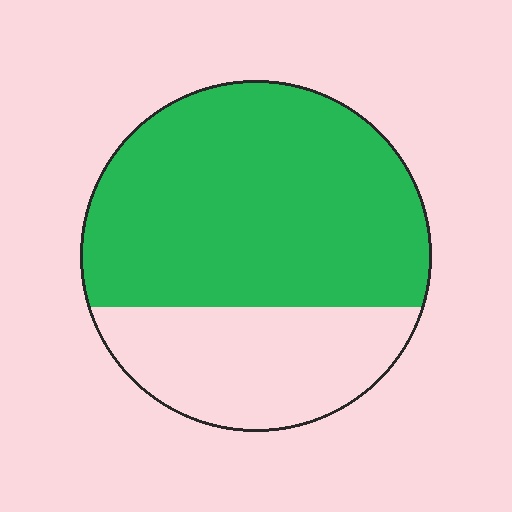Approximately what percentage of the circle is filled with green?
Approximately 70%.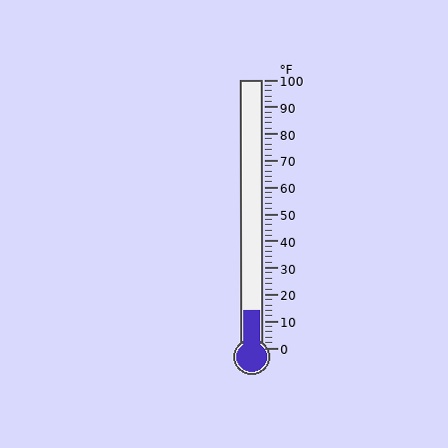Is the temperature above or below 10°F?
The temperature is above 10°F.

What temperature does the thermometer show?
The thermometer shows approximately 14°F.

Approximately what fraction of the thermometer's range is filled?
The thermometer is filled to approximately 15% of its range.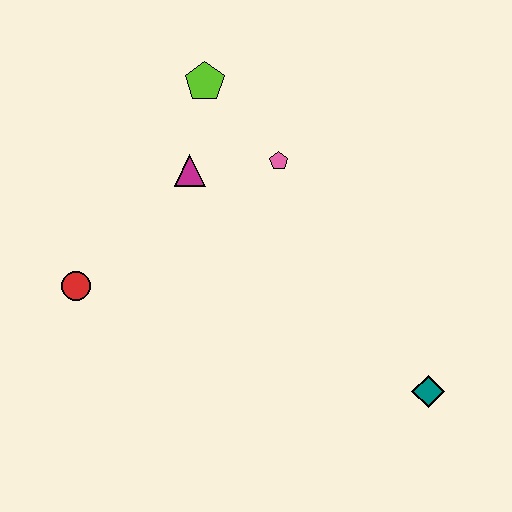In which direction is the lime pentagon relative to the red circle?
The lime pentagon is above the red circle.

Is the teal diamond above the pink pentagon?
No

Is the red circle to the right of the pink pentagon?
No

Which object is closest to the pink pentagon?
The magenta triangle is closest to the pink pentagon.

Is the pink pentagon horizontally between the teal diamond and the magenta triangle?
Yes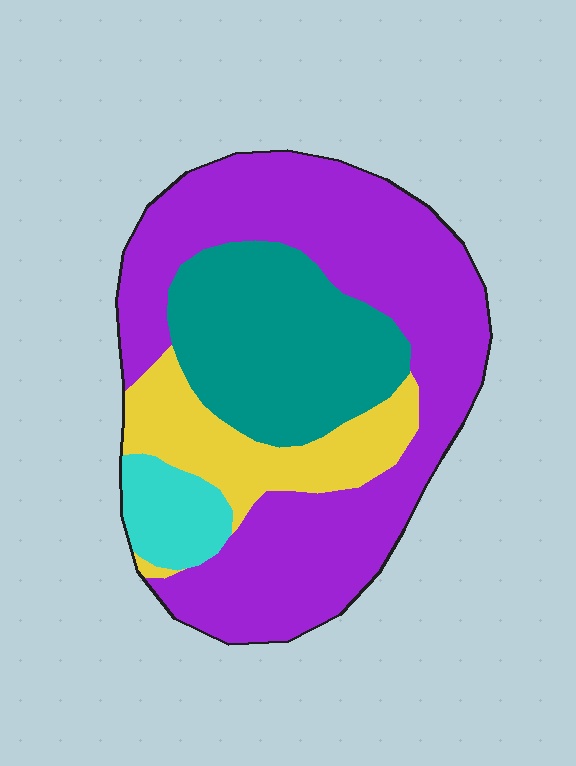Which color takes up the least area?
Cyan, at roughly 5%.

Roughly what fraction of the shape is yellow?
Yellow takes up less than a sixth of the shape.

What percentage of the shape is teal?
Teal covers roughly 25% of the shape.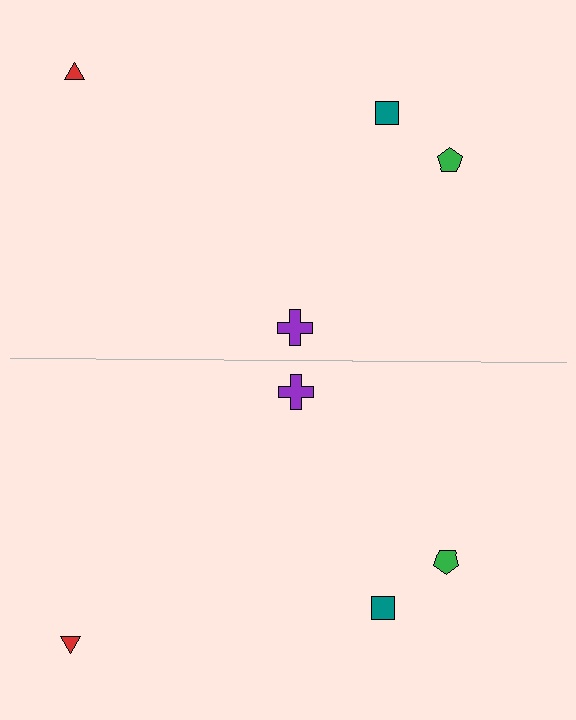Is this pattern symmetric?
Yes, this pattern has bilateral (reflection) symmetry.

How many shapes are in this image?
There are 8 shapes in this image.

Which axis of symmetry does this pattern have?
The pattern has a horizontal axis of symmetry running through the center of the image.